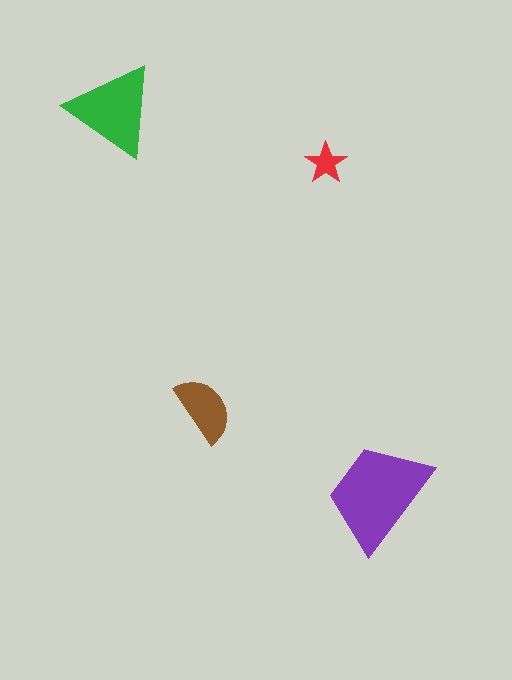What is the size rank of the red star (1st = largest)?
4th.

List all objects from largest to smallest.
The purple trapezoid, the green triangle, the brown semicircle, the red star.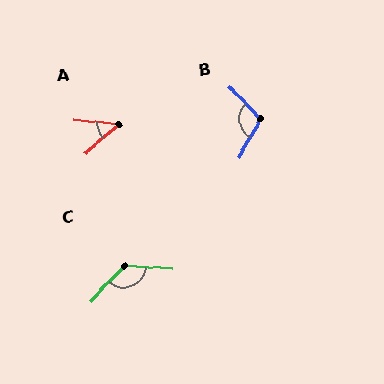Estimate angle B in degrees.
Approximately 106 degrees.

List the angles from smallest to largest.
A (47°), B (106°), C (130°).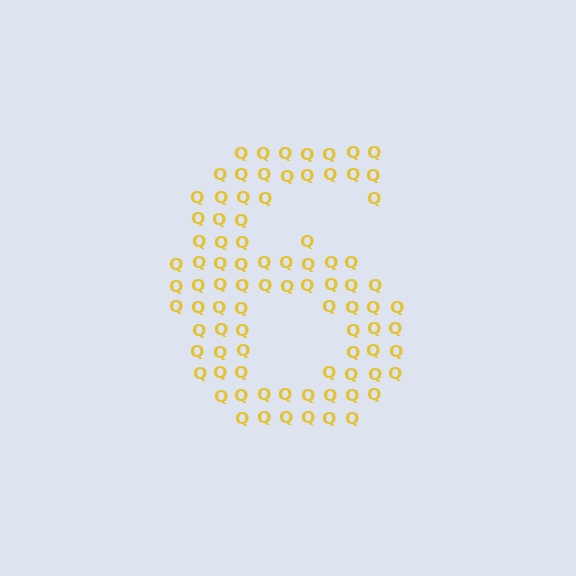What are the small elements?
The small elements are letter Q's.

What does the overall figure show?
The overall figure shows the digit 6.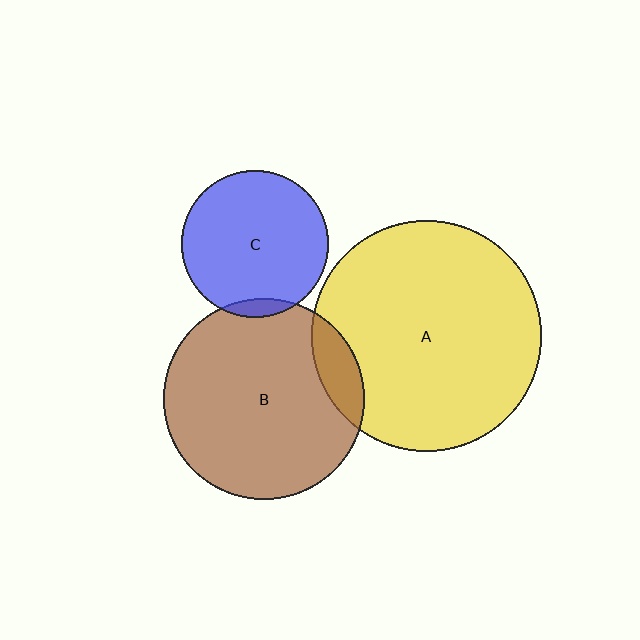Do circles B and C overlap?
Yes.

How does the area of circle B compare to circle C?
Approximately 1.9 times.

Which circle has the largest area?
Circle A (yellow).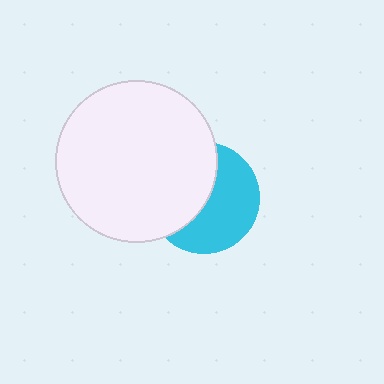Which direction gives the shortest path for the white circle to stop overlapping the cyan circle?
Moving left gives the shortest separation.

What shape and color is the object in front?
The object in front is a white circle.